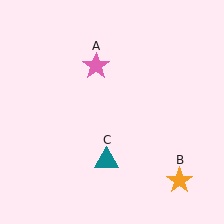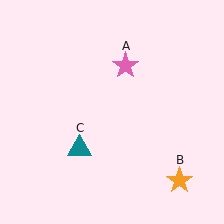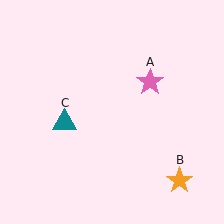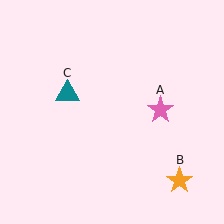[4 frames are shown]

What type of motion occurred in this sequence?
The pink star (object A), teal triangle (object C) rotated clockwise around the center of the scene.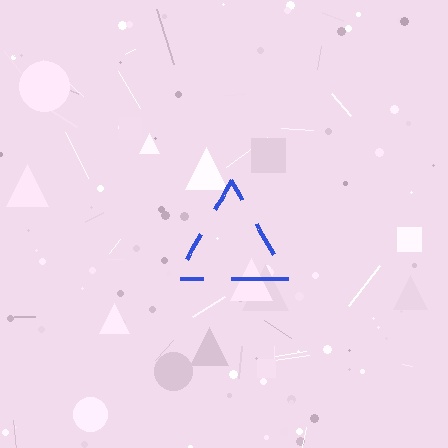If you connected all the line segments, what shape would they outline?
They would outline a triangle.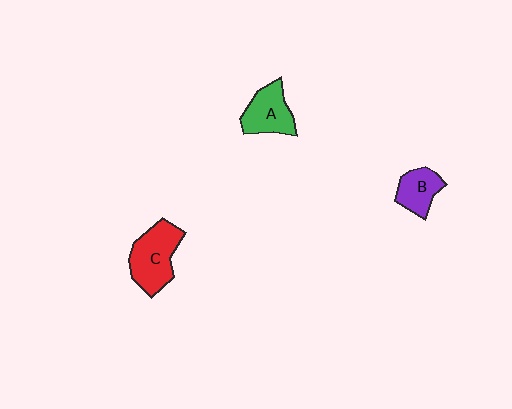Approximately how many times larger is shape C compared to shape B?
Approximately 1.6 times.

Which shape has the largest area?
Shape C (red).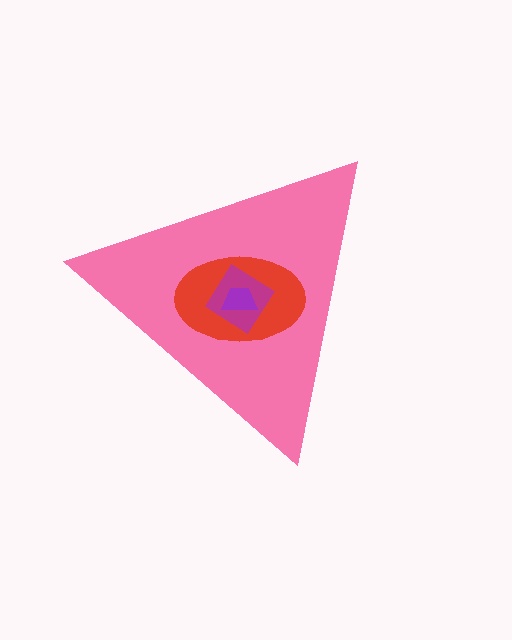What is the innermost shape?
The purple trapezoid.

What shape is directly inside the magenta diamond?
The purple trapezoid.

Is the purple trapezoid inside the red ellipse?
Yes.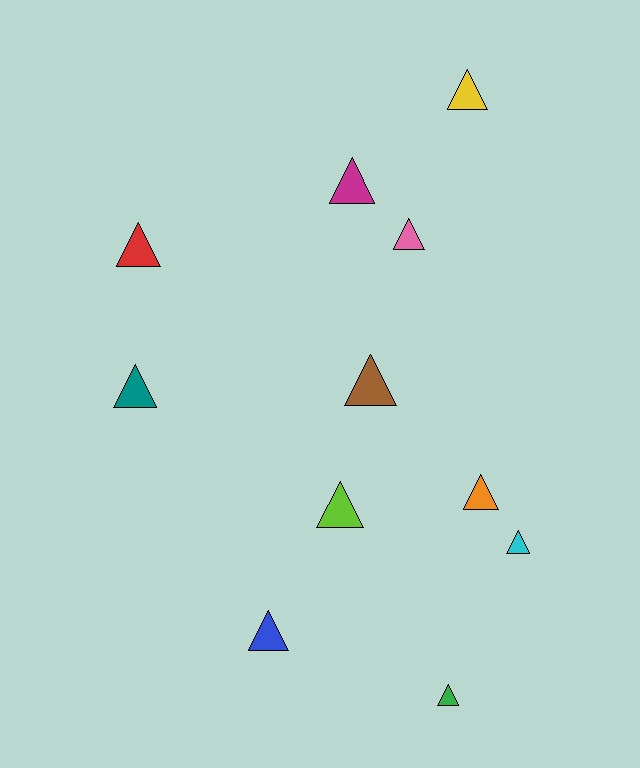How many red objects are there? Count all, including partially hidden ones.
There is 1 red object.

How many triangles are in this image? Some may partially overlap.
There are 11 triangles.